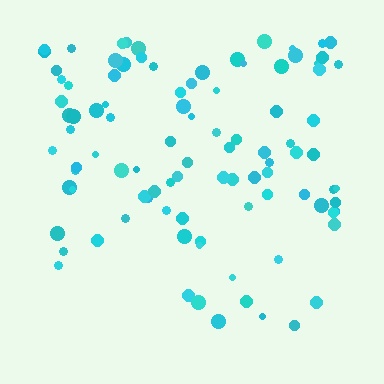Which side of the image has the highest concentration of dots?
The top.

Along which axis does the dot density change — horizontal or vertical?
Vertical.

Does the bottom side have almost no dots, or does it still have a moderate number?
Still a moderate number, just noticeably fewer than the top.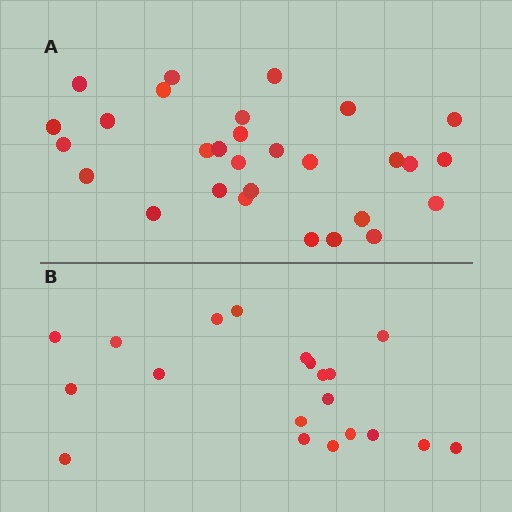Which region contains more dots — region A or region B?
Region A (the top region) has more dots.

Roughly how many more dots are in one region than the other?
Region A has roughly 8 or so more dots than region B.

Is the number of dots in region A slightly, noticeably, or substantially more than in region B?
Region A has substantially more. The ratio is roughly 1.4 to 1.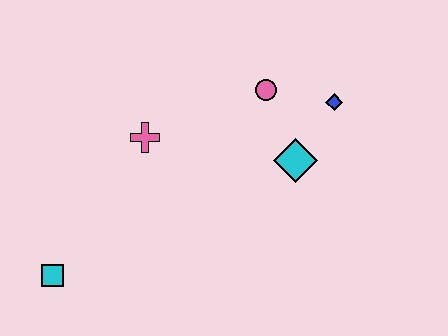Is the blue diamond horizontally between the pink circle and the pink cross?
No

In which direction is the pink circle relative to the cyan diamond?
The pink circle is above the cyan diamond.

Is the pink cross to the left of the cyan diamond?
Yes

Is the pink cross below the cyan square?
No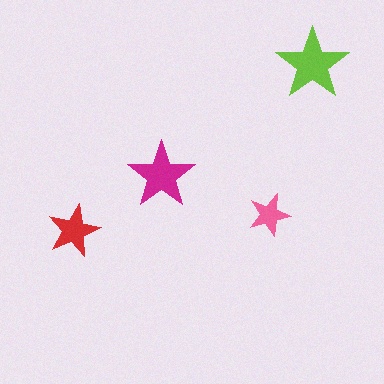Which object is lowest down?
The red star is bottommost.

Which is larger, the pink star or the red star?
The red one.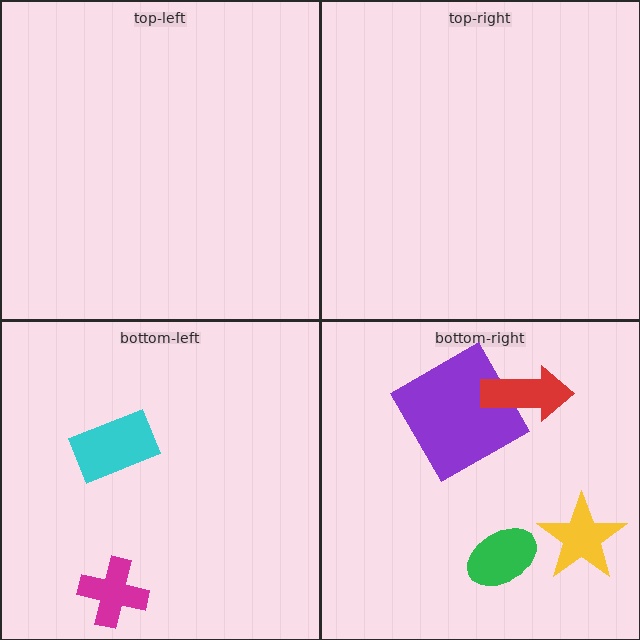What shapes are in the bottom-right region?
The yellow star, the purple diamond, the green ellipse, the red arrow.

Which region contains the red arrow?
The bottom-right region.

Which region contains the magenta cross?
The bottom-left region.